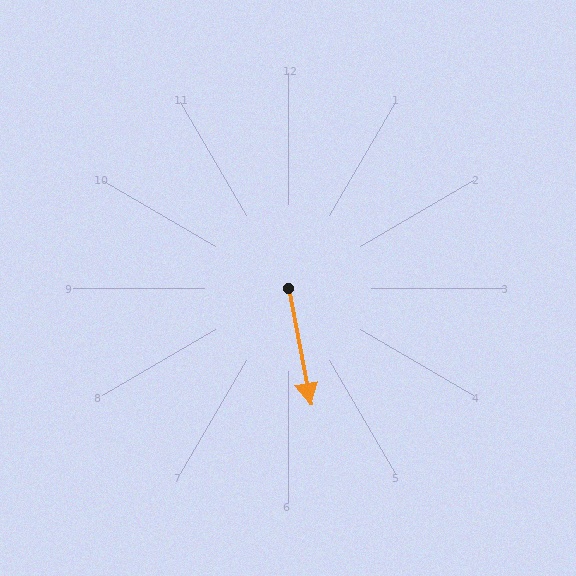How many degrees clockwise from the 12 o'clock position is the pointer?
Approximately 169 degrees.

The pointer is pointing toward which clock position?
Roughly 6 o'clock.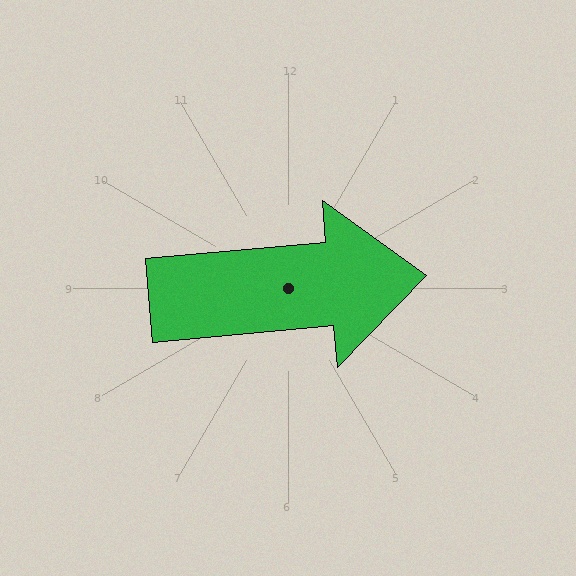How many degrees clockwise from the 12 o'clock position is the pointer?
Approximately 85 degrees.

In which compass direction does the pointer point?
East.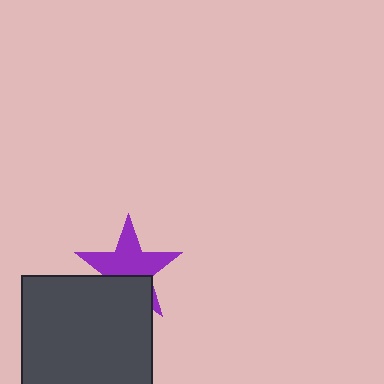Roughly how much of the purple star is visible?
Most of it is visible (roughly 65%).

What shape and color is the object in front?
The object in front is a dark gray rectangle.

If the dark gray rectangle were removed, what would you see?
You would see the complete purple star.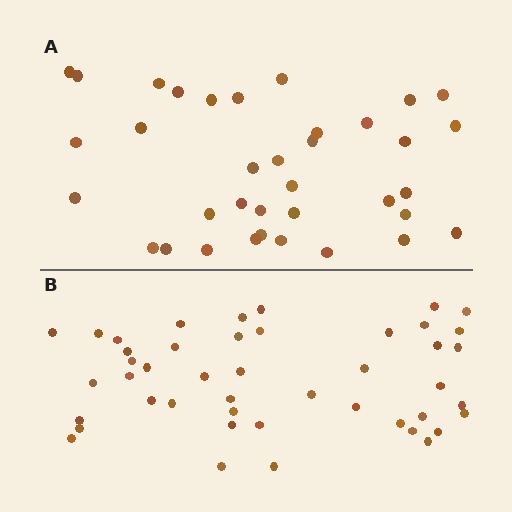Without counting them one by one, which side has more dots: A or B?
Region B (the bottom region) has more dots.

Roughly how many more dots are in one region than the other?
Region B has roughly 8 or so more dots than region A.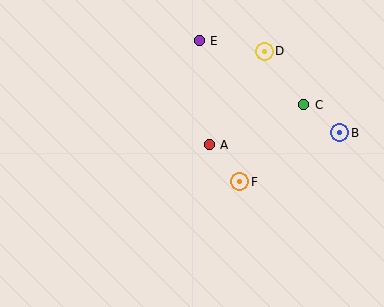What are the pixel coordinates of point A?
Point A is at (209, 145).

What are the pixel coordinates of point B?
Point B is at (340, 133).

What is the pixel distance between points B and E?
The distance between B and E is 168 pixels.